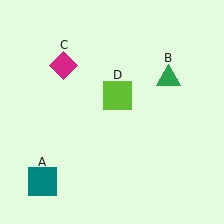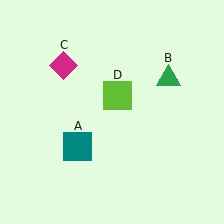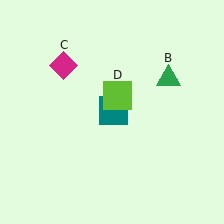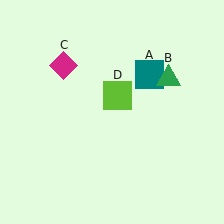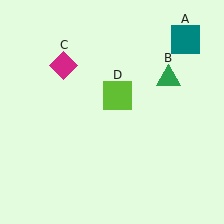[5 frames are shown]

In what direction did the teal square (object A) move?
The teal square (object A) moved up and to the right.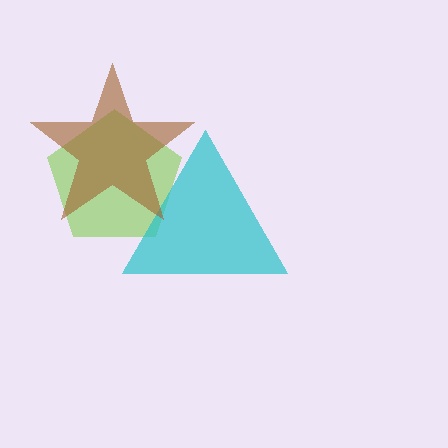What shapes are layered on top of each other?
The layered shapes are: a lime pentagon, a cyan triangle, a brown star.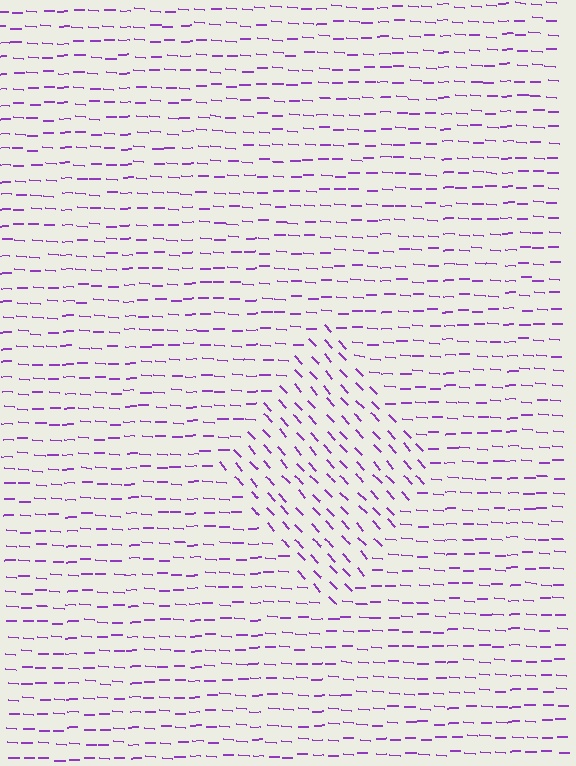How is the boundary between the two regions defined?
The boundary is defined purely by a change in line orientation (approximately 45 degrees difference). All lines are the same color and thickness.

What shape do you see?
I see a diamond.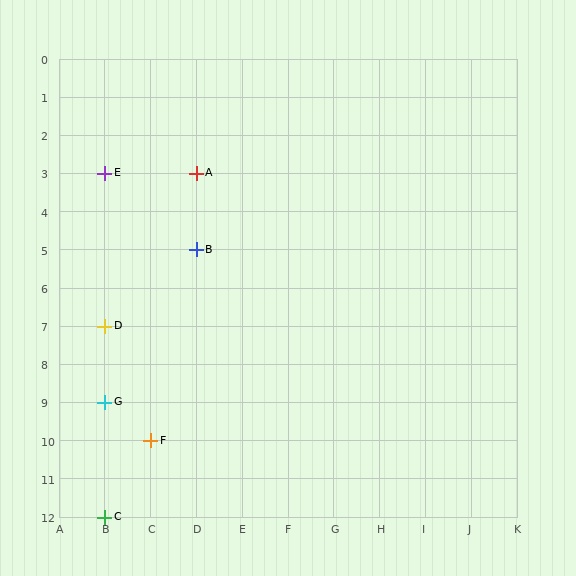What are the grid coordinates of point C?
Point C is at grid coordinates (B, 12).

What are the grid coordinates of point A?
Point A is at grid coordinates (D, 3).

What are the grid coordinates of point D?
Point D is at grid coordinates (B, 7).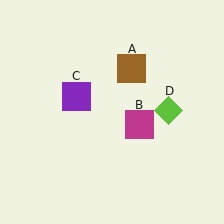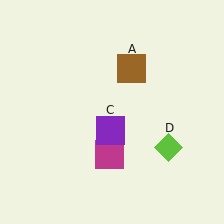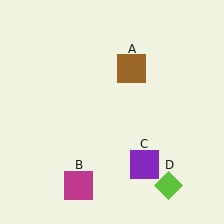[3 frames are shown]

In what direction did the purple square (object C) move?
The purple square (object C) moved down and to the right.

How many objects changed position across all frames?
3 objects changed position: magenta square (object B), purple square (object C), lime diamond (object D).